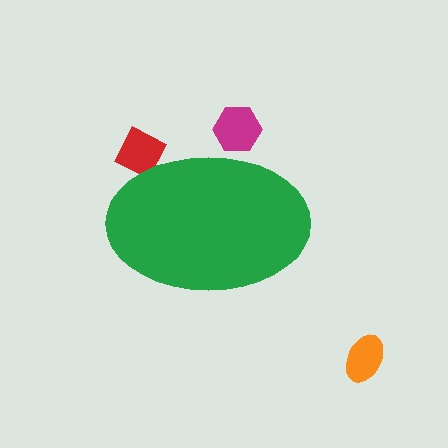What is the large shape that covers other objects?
A green ellipse.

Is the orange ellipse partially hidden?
No, the orange ellipse is fully visible.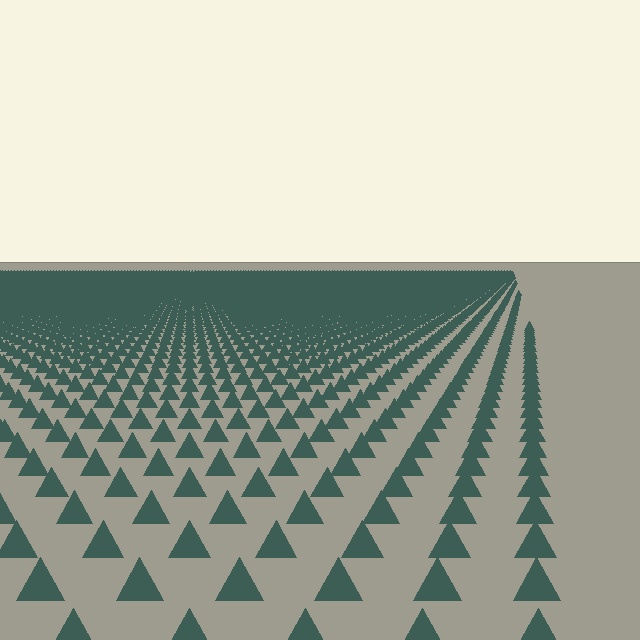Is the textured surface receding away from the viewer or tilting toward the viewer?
The surface is receding away from the viewer. Texture elements get smaller and denser toward the top.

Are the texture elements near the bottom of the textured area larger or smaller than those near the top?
Larger. Near the bottom, elements are closer to the viewer and appear at a bigger on-screen size.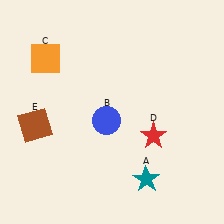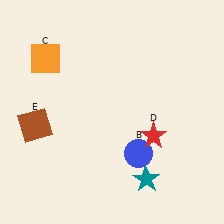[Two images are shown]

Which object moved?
The blue circle (B) moved down.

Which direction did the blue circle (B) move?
The blue circle (B) moved down.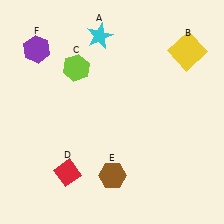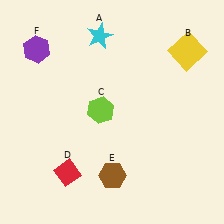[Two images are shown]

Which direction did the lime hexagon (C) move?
The lime hexagon (C) moved down.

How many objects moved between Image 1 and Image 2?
1 object moved between the two images.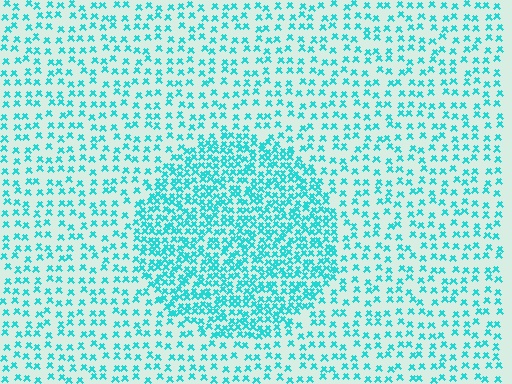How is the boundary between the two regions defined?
The boundary is defined by a change in element density (approximately 2.2x ratio). All elements are the same color, size, and shape.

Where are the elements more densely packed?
The elements are more densely packed inside the circle boundary.